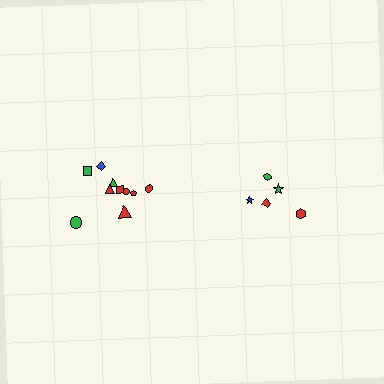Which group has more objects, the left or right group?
The left group.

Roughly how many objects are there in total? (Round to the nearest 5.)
Roughly 15 objects in total.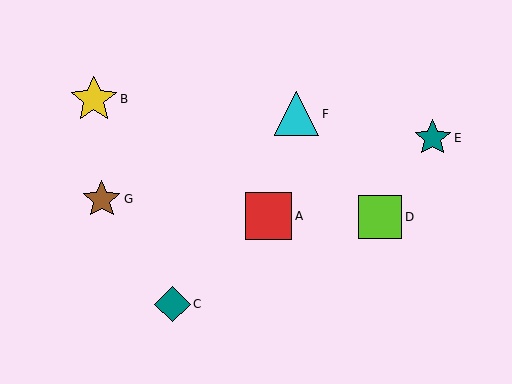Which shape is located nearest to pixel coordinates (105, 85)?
The yellow star (labeled B) at (94, 99) is nearest to that location.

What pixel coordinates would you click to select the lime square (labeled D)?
Click at (380, 217) to select the lime square D.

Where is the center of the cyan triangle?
The center of the cyan triangle is at (297, 114).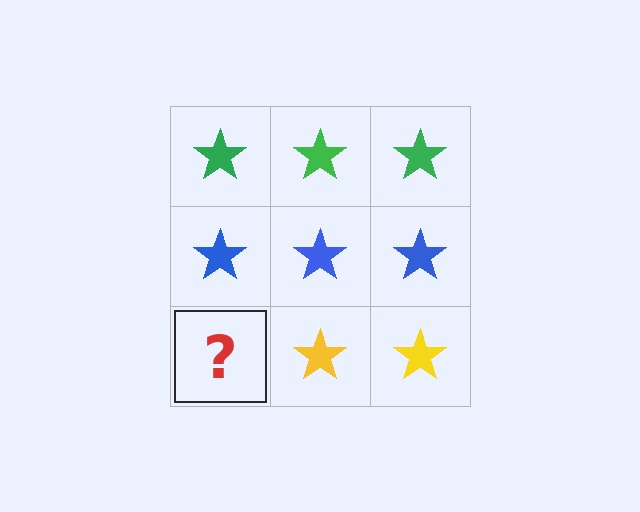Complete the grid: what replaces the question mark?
The question mark should be replaced with a yellow star.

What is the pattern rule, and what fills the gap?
The rule is that each row has a consistent color. The gap should be filled with a yellow star.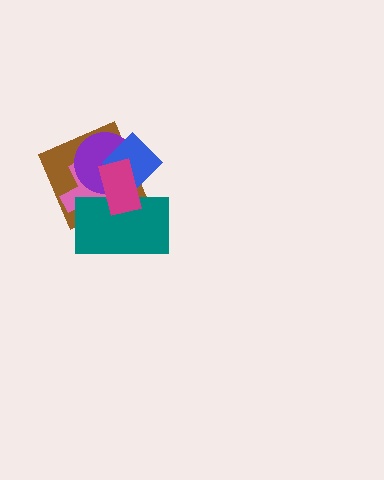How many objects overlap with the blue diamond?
5 objects overlap with the blue diamond.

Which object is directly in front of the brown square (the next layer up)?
The pink cross is directly in front of the brown square.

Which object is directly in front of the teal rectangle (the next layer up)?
The purple circle is directly in front of the teal rectangle.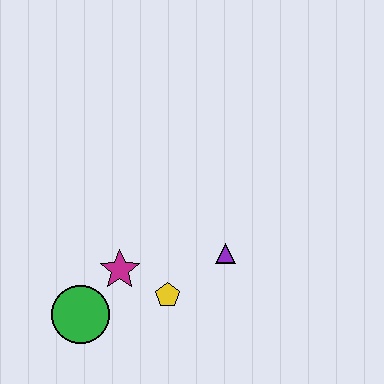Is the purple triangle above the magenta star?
Yes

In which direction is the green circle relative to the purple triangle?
The green circle is to the left of the purple triangle.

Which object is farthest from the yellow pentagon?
The green circle is farthest from the yellow pentagon.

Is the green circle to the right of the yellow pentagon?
No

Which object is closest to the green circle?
The magenta star is closest to the green circle.